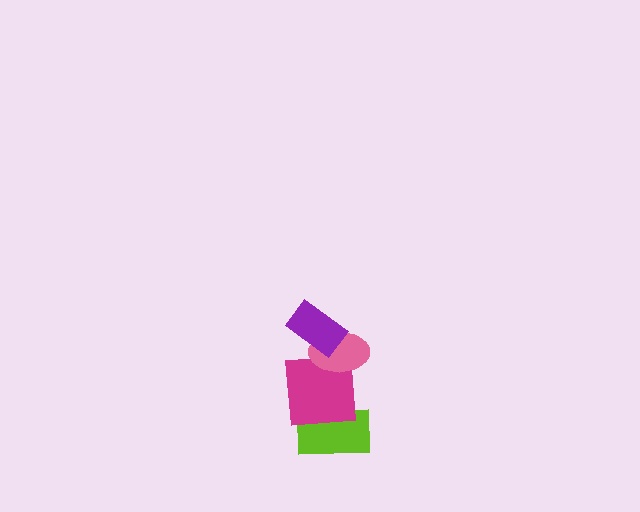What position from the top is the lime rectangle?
The lime rectangle is 4th from the top.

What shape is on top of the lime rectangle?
The magenta square is on top of the lime rectangle.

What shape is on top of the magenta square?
The pink ellipse is on top of the magenta square.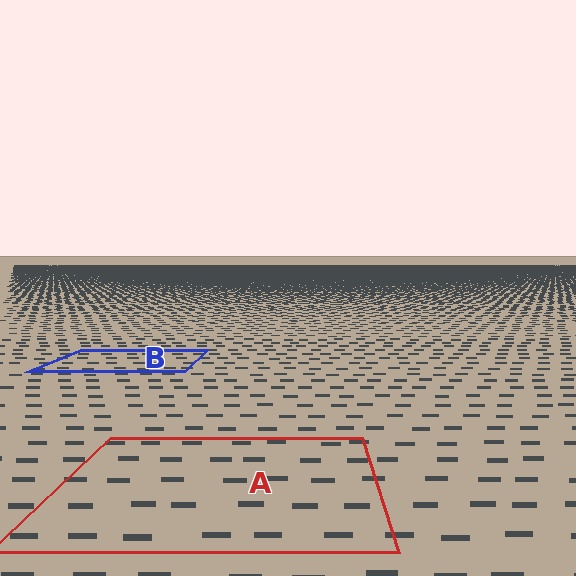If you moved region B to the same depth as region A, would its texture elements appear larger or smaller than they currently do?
They would appear larger. At a closer depth, the same texture elements are projected at a bigger on-screen size.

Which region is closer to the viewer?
Region A is closer. The texture elements there are larger and more spread out.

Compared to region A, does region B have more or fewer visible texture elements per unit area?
Region B has more texture elements per unit area — they are packed more densely because it is farther away.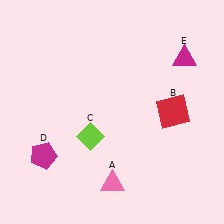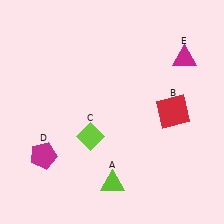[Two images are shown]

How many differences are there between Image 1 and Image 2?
There is 1 difference between the two images.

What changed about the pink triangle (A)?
In Image 1, A is pink. In Image 2, it changed to lime.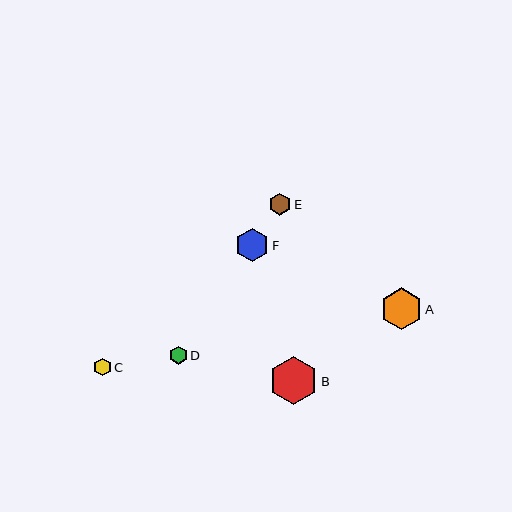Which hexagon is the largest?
Hexagon B is the largest with a size of approximately 48 pixels.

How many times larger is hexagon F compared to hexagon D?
Hexagon F is approximately 1.9 times the size of hexagon D.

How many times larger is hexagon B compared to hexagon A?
Hexagon B is approximately 1.2 times the size of hexagon A.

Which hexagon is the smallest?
Hexagon C is the smallest with a size of approximately 18 pixels.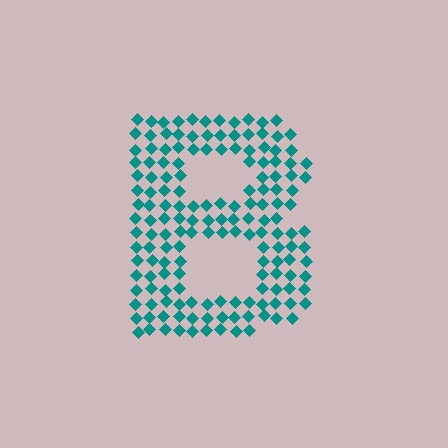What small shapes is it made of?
It is made of small diamonds.